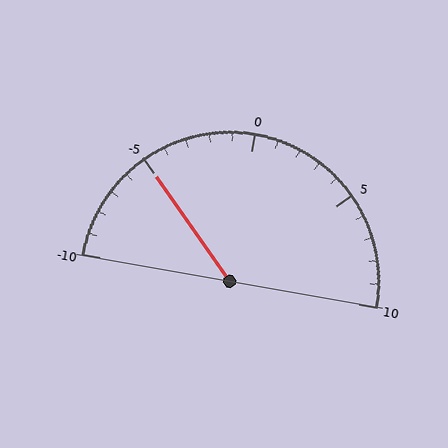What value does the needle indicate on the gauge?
The needle indicates approximately -5.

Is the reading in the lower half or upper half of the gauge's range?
The reading is in the lower half of the range (-10 to 10).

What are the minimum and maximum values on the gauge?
The gauge ranges from -10 to 10.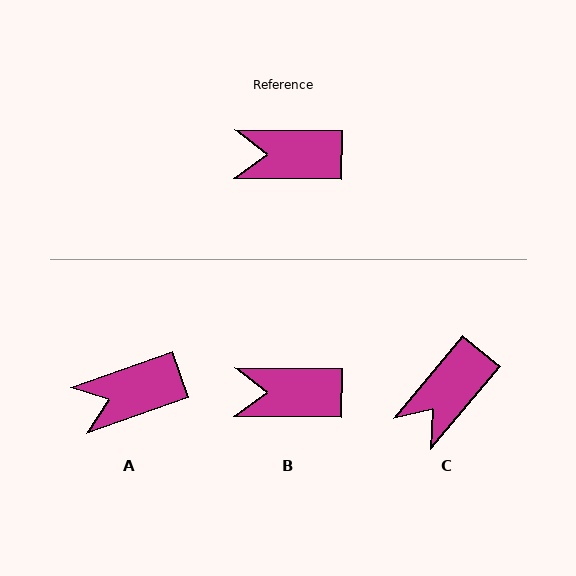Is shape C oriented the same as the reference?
No, it is off by about 51 degrees.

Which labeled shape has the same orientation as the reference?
B.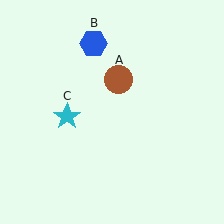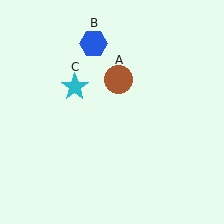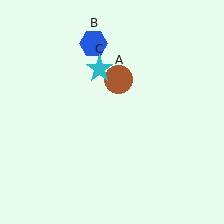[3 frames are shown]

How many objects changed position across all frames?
1 object changed position: cyan star (object C).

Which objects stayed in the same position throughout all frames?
Brown circle (object A) and blue hexagon (object B) remained stationary.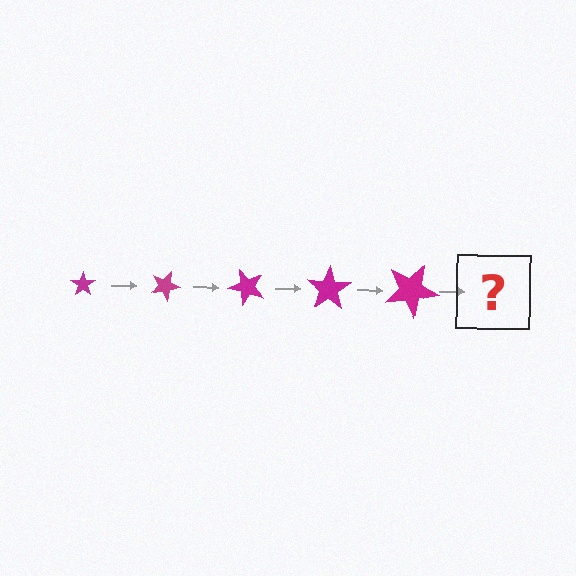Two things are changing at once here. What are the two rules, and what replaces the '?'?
The two rules are that the star grows larger each step and it rotates 25 degrees each step. The '?' should be a star, larger than the previous one and rotated 125 degrees from the start.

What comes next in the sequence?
The next element should be a star, larger than the previous one and rotated 125 degrees from the start.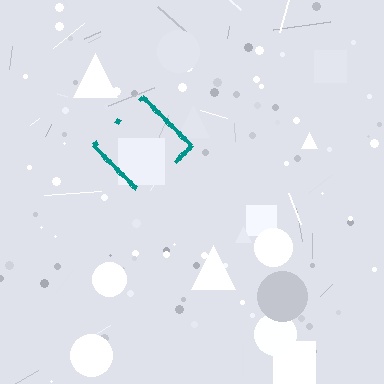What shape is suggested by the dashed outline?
The dashed outline suggests a diamond.